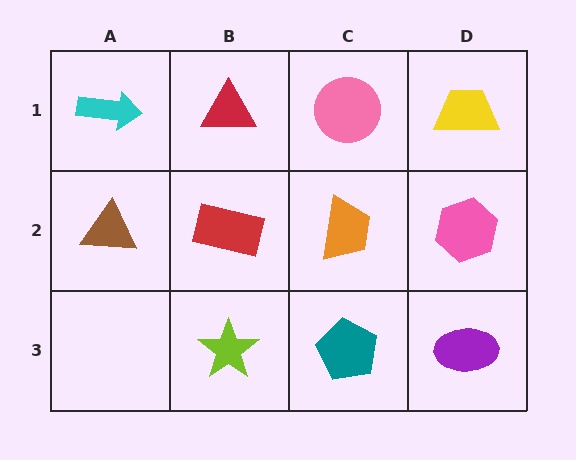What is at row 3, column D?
A purple ellipse.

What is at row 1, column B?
A red triangle.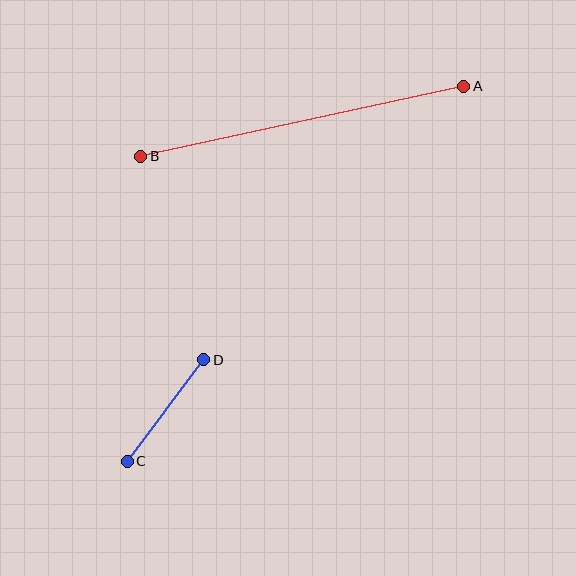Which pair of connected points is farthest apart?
Points A and B are farthest apart.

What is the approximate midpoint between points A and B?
The midpoint is at approximately (302, 121) pixels.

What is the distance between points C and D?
The distance is approximately 127 pixels.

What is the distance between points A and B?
The distance is approximately 330 pixels.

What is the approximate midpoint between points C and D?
The midpoint is at approximately (166, 411) pixels.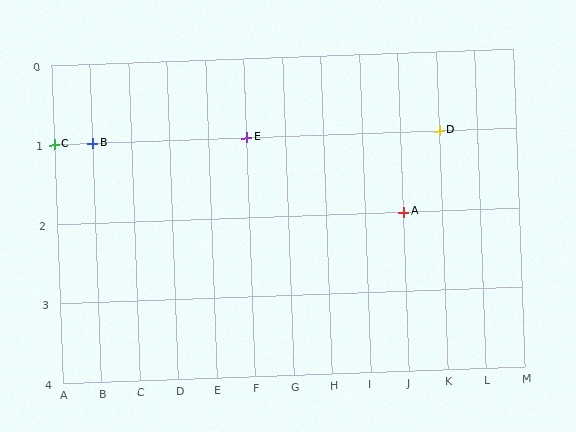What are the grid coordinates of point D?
Point D is at grid coordinates (K, 1).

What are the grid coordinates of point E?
Point E is at grid coordinates (F, 1).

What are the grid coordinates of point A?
Point A is at grid coordinates (J, 2).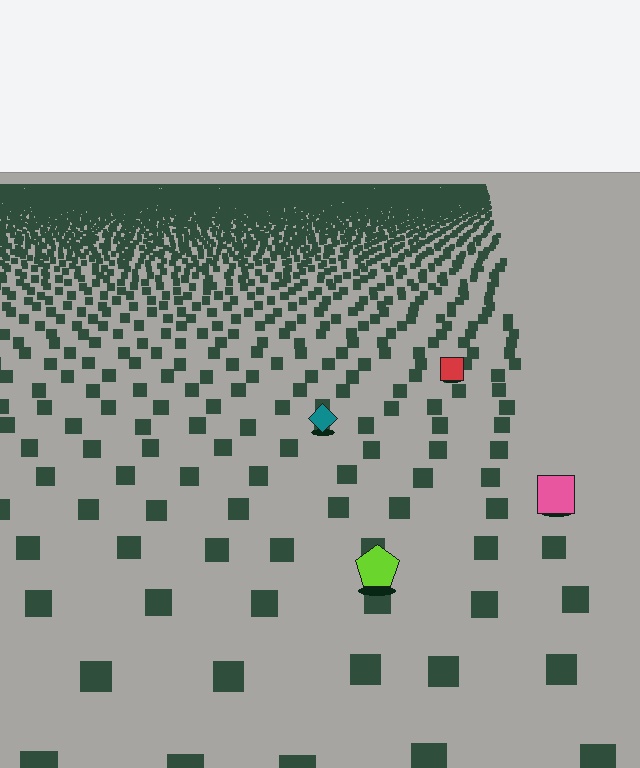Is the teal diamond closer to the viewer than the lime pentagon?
No. The lime pentagon is closer — you can tell from the texture gradient: the ground texture is coarser near it.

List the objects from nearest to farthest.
From nearest to farthest: the lime pentagon, the pink square, the teal diamond, the red square.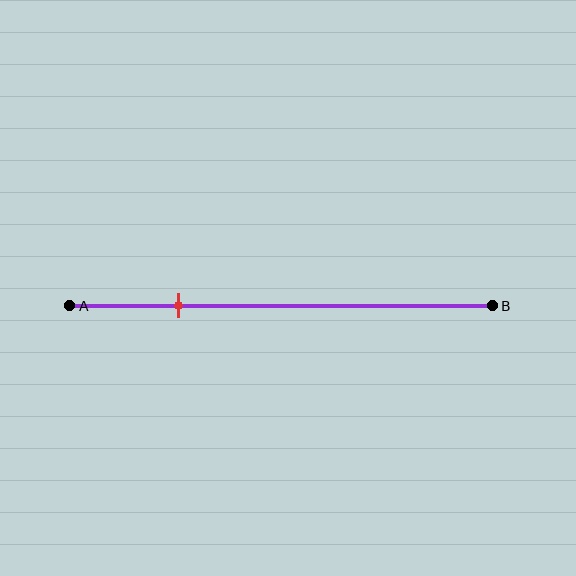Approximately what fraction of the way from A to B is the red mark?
The red mark is approximately 25% of the way from A to B.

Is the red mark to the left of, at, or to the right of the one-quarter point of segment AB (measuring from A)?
The red mark is approximately at the one-quarter point of segment AB.